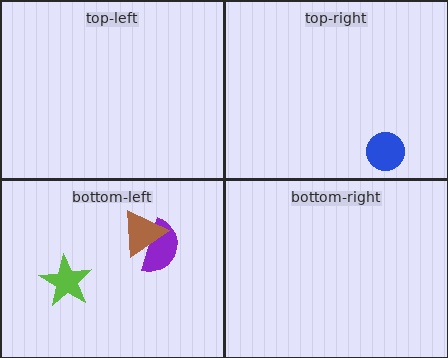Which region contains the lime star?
The bottom-left region.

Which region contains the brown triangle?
The bottom-left region.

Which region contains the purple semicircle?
The bottom-left region.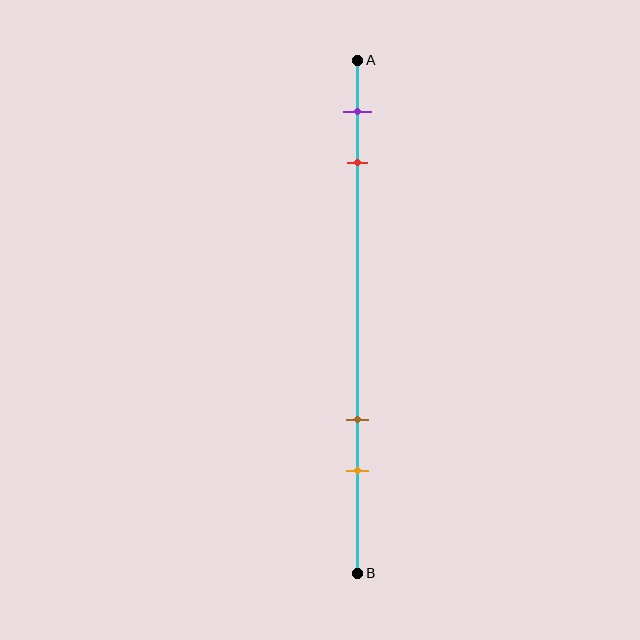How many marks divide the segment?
There are 4 marks dividing the segment.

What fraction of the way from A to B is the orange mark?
The orange mark is approximately 80% (0.8) of the way from A to B.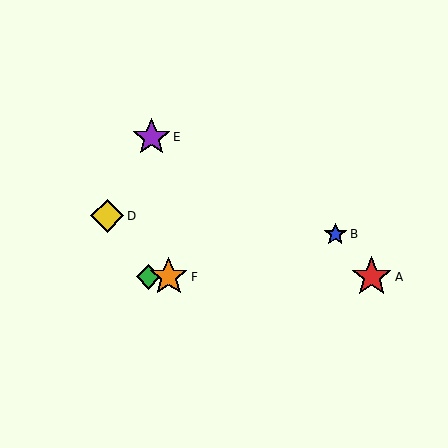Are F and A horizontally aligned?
Yes, both are at y≈277.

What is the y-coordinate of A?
Object A is at y≈277.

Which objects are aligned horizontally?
Objects A, C, F are aligned horizontally.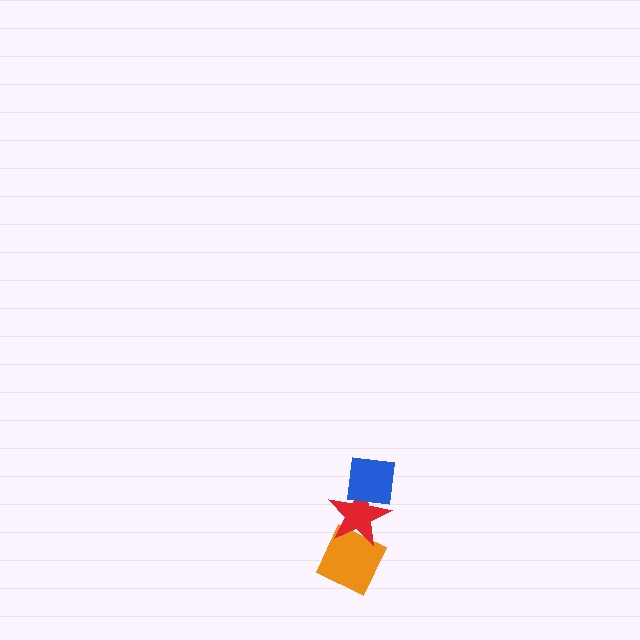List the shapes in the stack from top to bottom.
From top to bottom: the blue square, the red star, the orange diamond.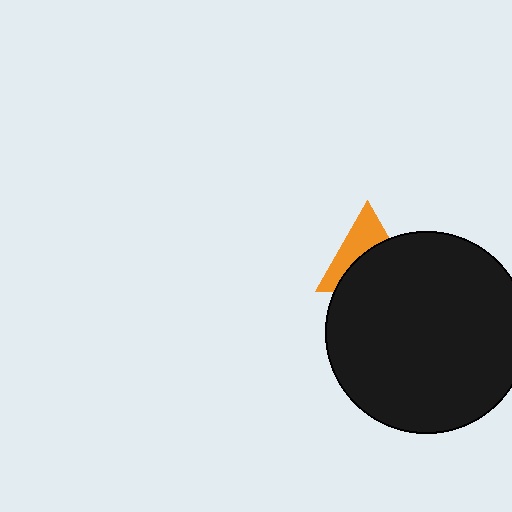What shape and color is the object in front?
The object in front is a black circle.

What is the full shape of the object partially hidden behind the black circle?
The partially hidden object is an orange triangle.